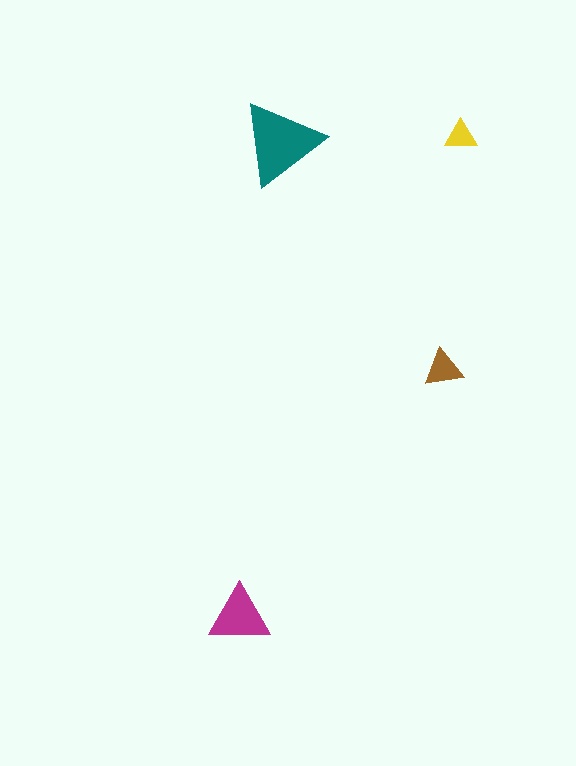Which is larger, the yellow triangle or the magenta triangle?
The magenta one.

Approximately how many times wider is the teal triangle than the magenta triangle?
About 1.5 times wider.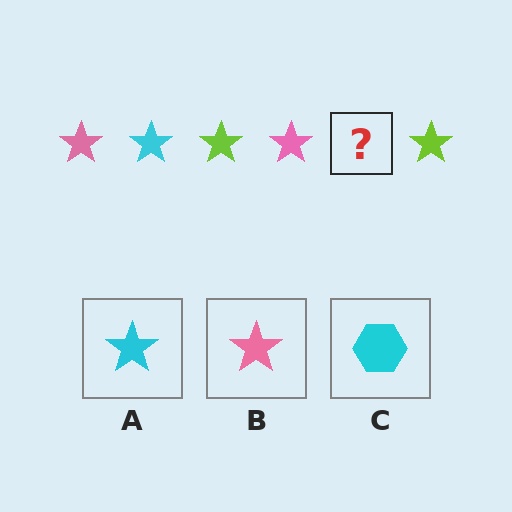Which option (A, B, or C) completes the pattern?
A.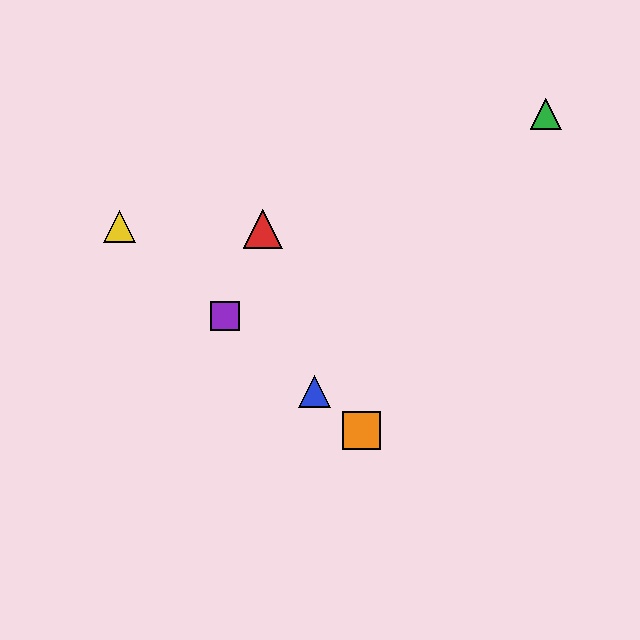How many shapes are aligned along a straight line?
4 shapes (the blue triangle, the yellow triangle, the purple square, the orange square) are aligned along a straight line.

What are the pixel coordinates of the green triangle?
The green triangle is at (546, 114).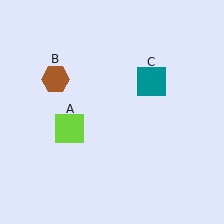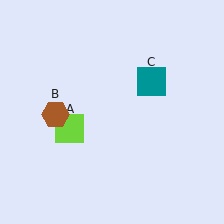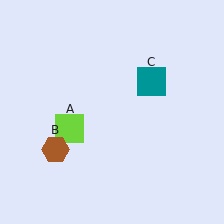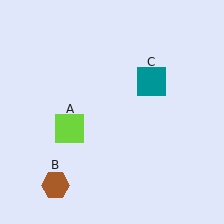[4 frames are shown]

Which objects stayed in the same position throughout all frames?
Lime square (object A) and teal square (object C) remained stationary.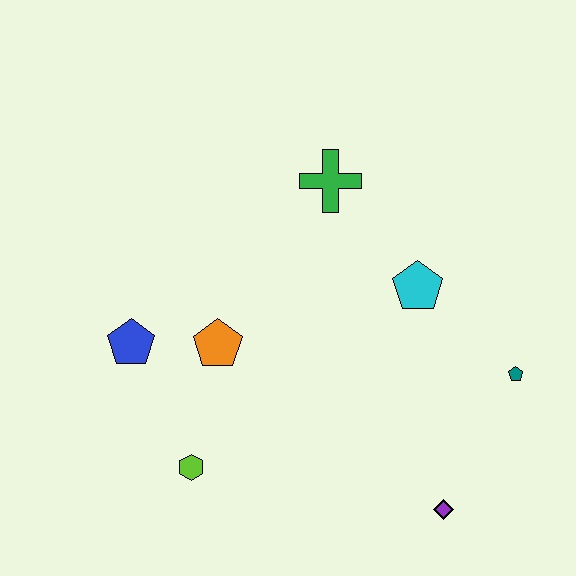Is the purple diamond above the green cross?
No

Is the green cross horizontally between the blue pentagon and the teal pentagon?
Yes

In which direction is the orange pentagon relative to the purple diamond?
The orange pentagon is to the left of the purple diamond.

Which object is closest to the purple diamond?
The teal pentagon is closest to the purple diamond.